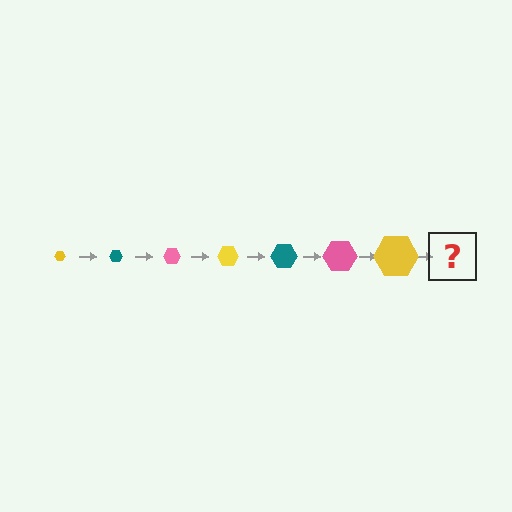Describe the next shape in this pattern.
It should be a teal hexagon, larger than the previous one.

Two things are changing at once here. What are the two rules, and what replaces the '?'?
The two rules are that the hexagon grows larger each step and the color cycles through yellow, teal, and pink. The '?' should be a teal hexagon, larger than the previous one.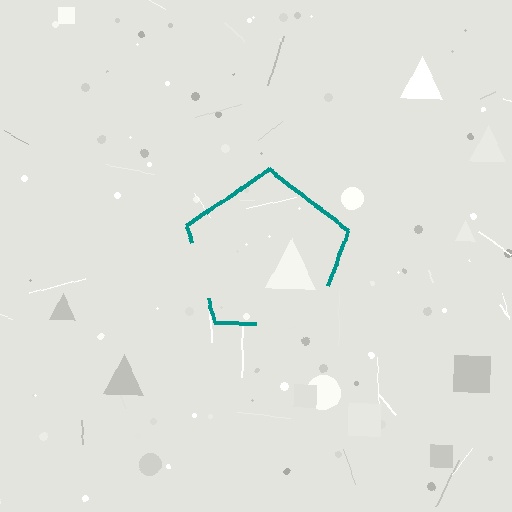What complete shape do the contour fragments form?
The contour fragments form a pentagon.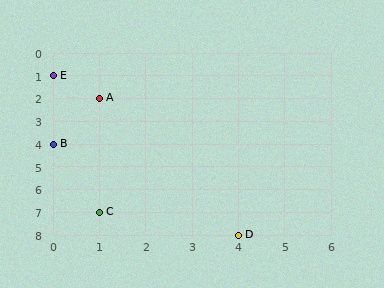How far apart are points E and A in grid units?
Points E and A are 1 column and 1 row apart (about 1.4 grid units diagonally).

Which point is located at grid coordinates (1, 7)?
Point C is at (1, 7).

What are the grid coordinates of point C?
Point C is at grid coordinates (1, 7).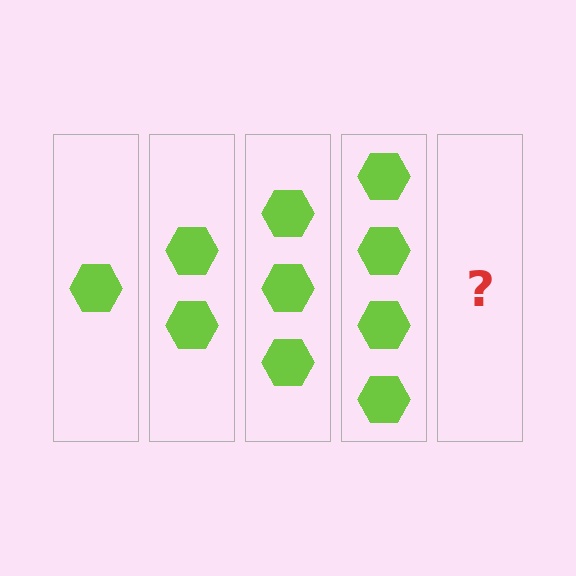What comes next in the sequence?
The next element should be 5 hexagons.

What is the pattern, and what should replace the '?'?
The pattern is that each step adds one more hexagon. The '?' should be 5 hexagons.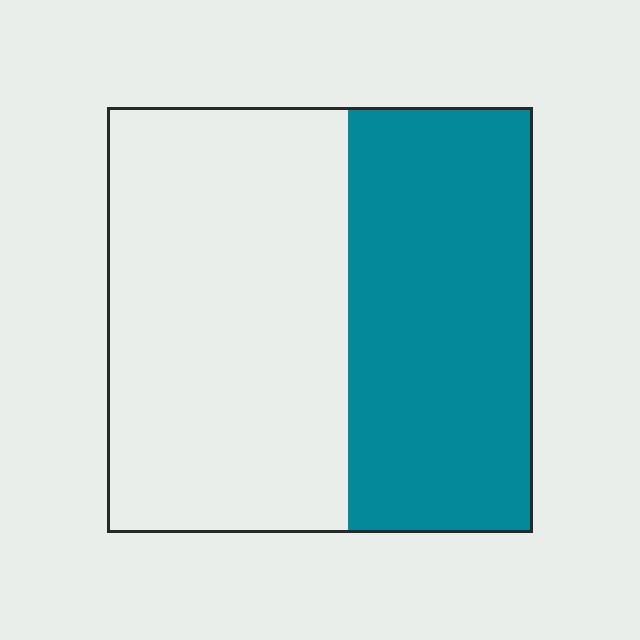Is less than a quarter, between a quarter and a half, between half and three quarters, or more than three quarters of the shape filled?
Between a quarter and a half.